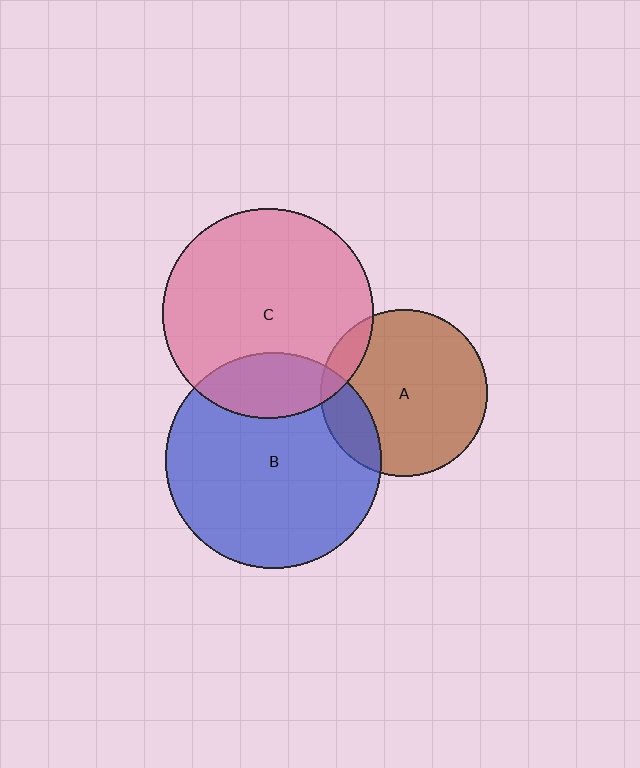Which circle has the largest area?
Circle B (blue).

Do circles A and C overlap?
Yes.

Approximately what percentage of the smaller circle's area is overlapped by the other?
Approximately 10%.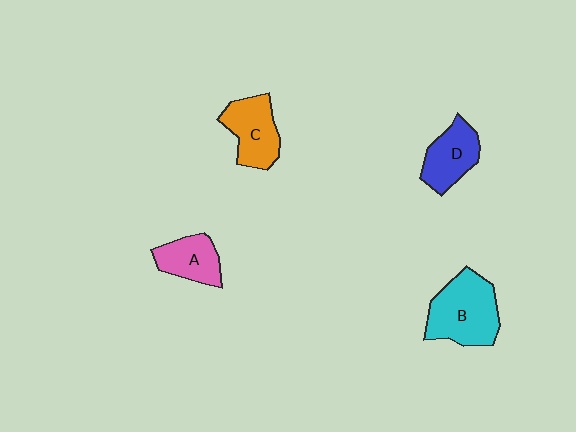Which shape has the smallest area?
Shape A (pink).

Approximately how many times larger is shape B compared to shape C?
Approximately 1.4 times.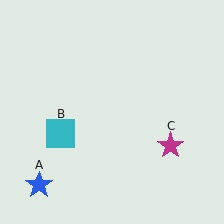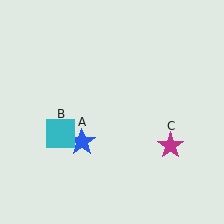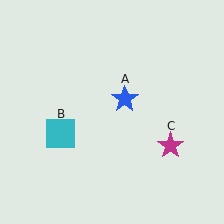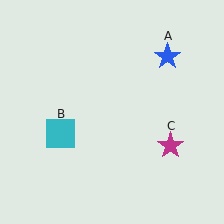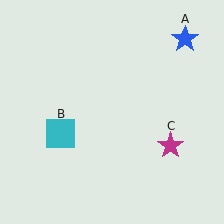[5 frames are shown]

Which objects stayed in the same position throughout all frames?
Cyan square (object B) and magenta star (object C) remained stationary.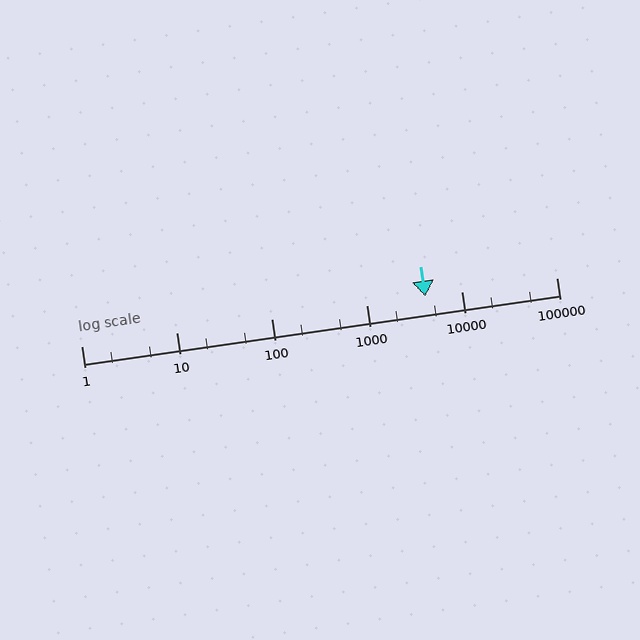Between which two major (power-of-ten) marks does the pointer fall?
The pointer is between 1000 and 10000.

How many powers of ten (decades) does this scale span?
The scale spans 5 decades, from 1 to 100000.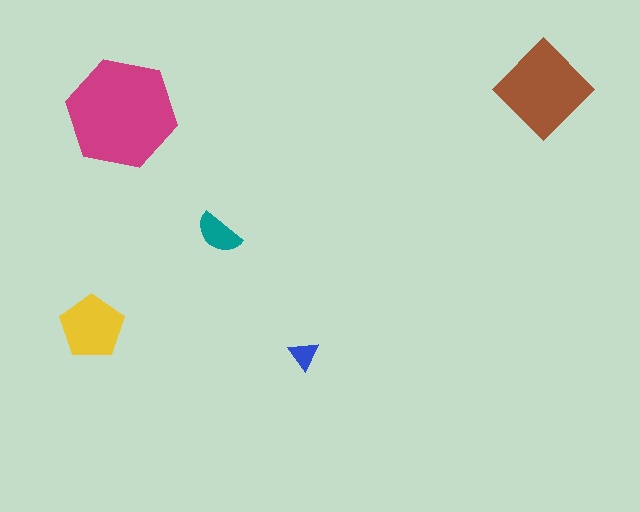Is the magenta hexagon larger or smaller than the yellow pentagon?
Larger.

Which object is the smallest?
The blue triangle.